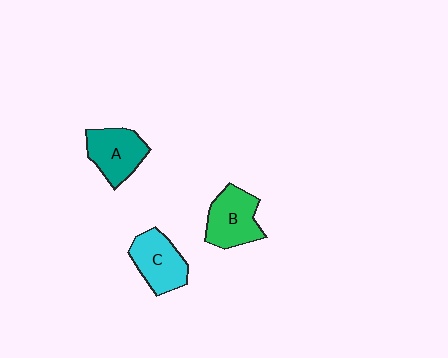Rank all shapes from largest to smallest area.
From largest to smallest: B (green), C (cyan), A (teal).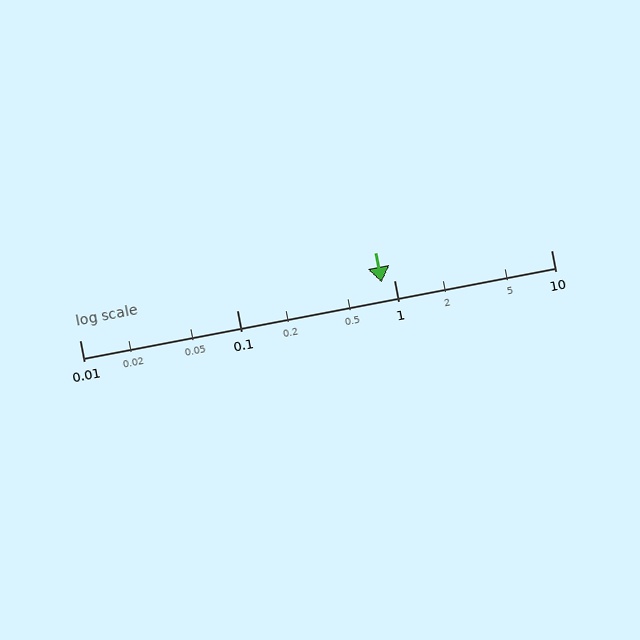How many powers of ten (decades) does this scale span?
The scale spans 3 decades, from 0.01 to 10.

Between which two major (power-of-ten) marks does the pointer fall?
The pointer is between 0.1 and 1.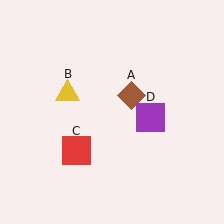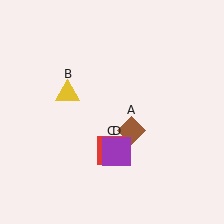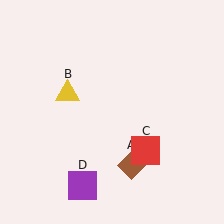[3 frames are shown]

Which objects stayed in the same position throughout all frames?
Yellow triangle (object B) remained stationary.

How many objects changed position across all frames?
3 objects changed position: brown diamond (object A), red square (object C), purple square (object D).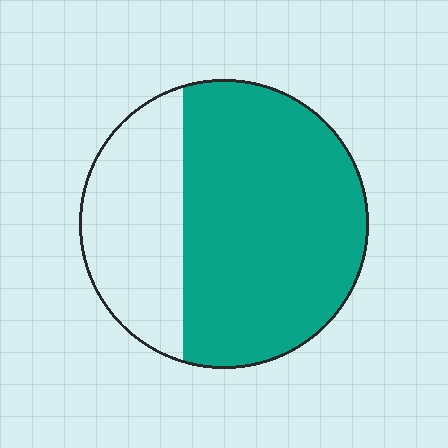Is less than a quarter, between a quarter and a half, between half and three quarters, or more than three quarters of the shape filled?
Between half and three quarters.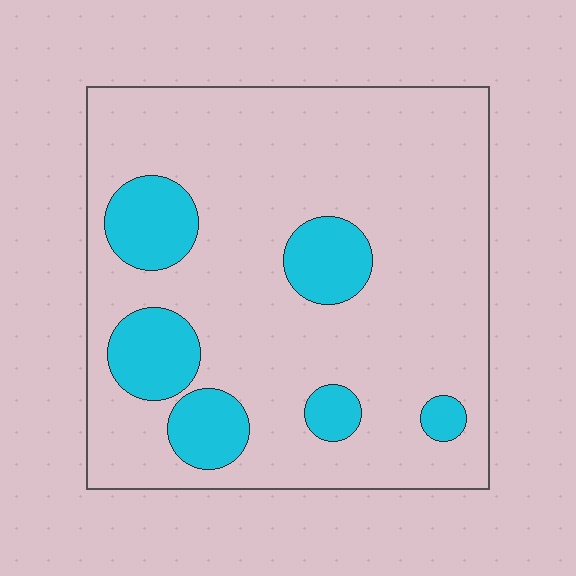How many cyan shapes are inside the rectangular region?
6.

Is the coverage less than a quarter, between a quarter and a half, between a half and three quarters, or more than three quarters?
Less than a quarter.